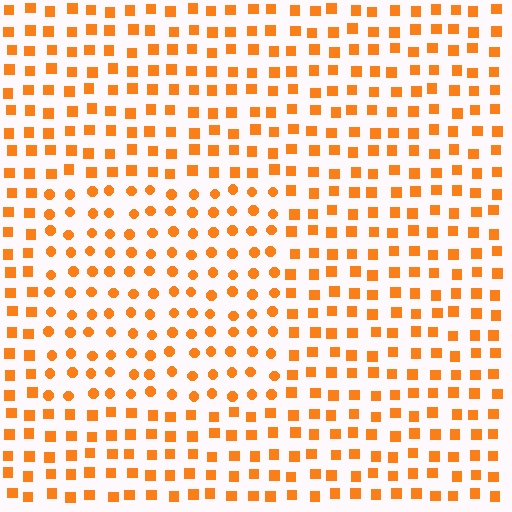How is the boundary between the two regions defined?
The boundary is defined by a change in element shape: circles inside vs. squares outside. All elements share the same color and spacing.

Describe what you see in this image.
The image is filled with small orange elements arranged in a uniform grid. A rectangle-shaped region contains circles, while the surrounding area contains squares. The boundary is defined purely by the change in element shape.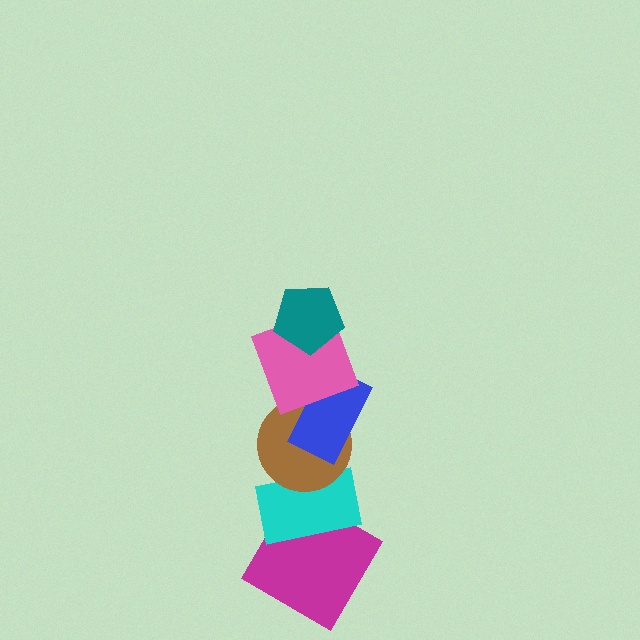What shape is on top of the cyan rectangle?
The brown circle is on top of the cyan rectangle.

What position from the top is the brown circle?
The brown circle is 4th from the top.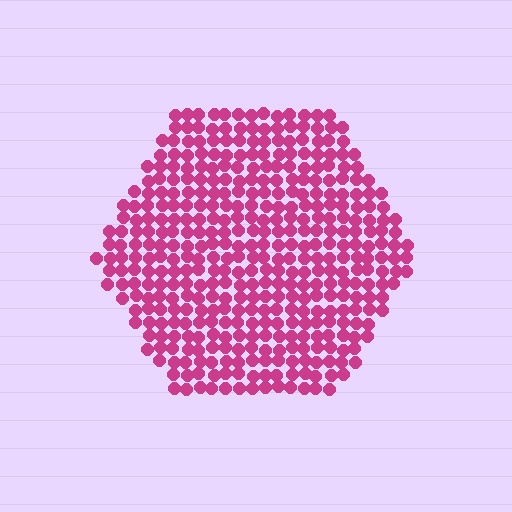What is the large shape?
The large shape is a hexagon.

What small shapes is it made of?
It is made of small circles.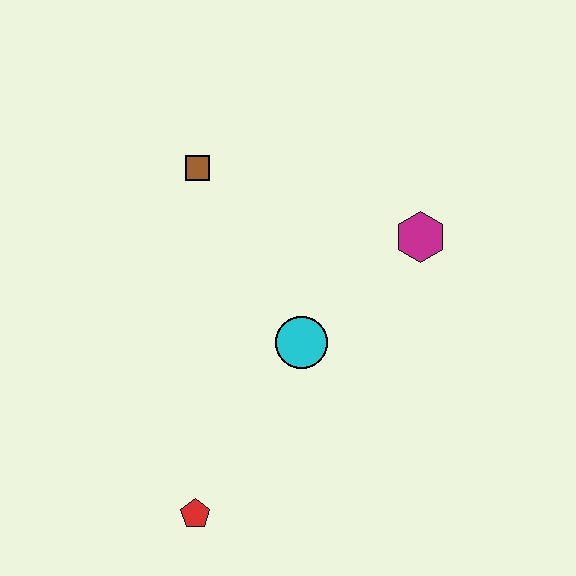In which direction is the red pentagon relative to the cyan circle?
The red pentagon is below the cyan circle.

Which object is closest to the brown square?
The cyan circle is closest to the brown square.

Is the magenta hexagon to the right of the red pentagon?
Yes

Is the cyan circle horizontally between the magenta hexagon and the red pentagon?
Yes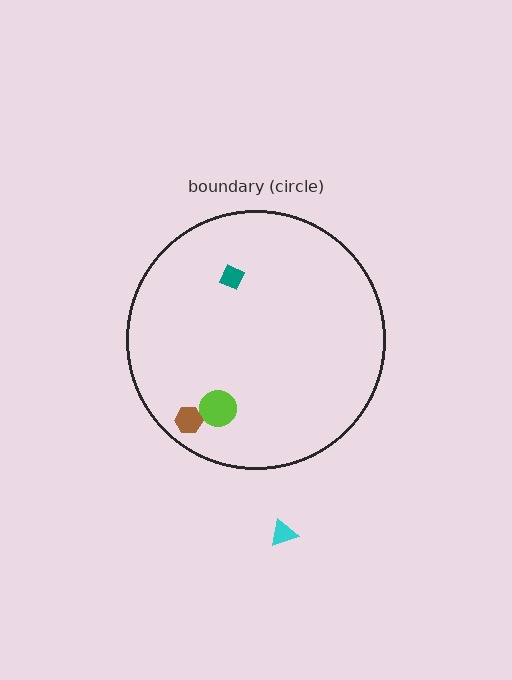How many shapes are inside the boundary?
3 inside, 1 outside.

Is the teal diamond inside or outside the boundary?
Inside.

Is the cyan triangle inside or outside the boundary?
Outside.